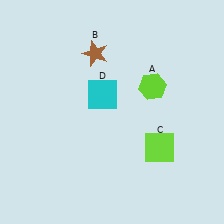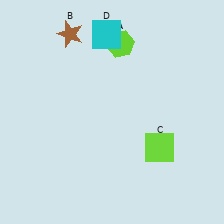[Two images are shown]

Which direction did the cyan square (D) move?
The cyan square (D) moved up.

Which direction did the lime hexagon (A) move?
The lime hexagon (A) moved up.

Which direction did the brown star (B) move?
The brown star (B) moved left.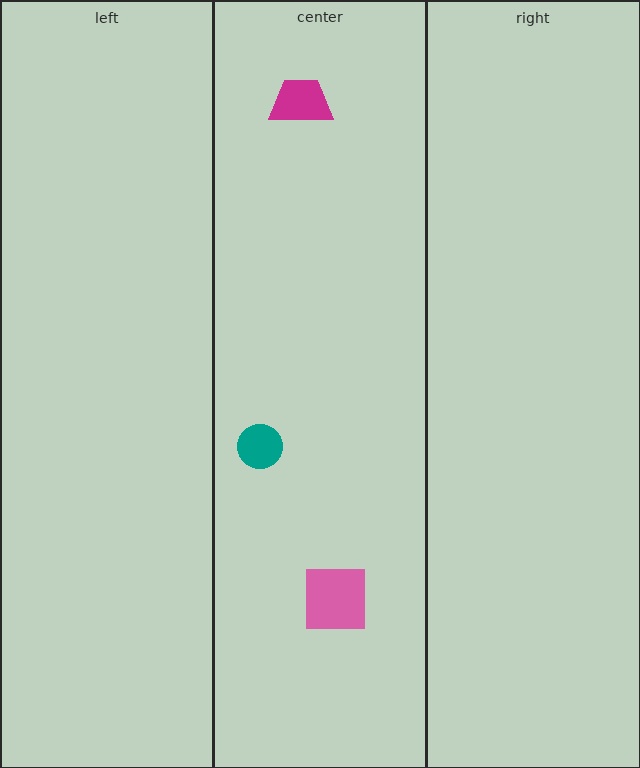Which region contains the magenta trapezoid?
The center region.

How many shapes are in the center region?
3.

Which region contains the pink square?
The center region.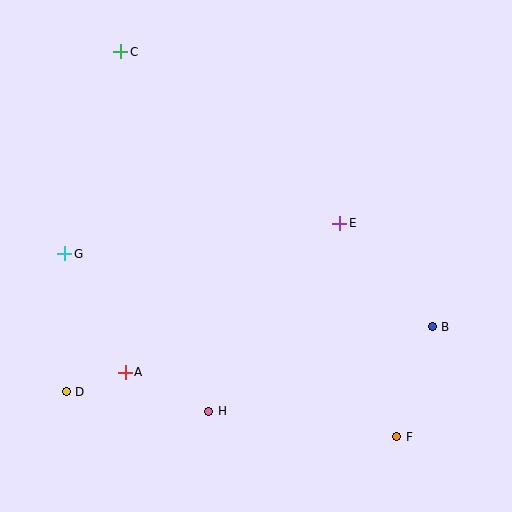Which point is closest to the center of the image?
Point E at (340, 223) is closest to the center.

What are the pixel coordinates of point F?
Point F is at (397, 437).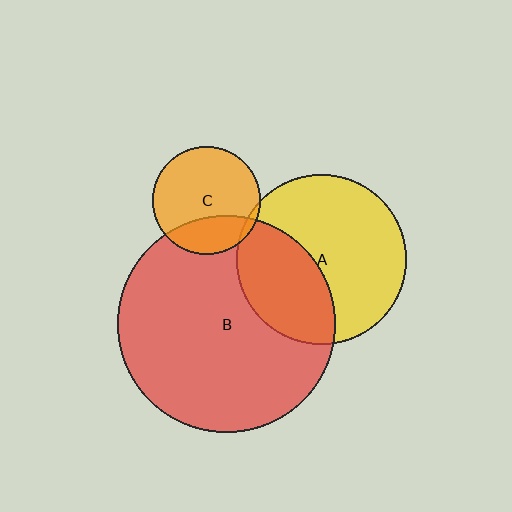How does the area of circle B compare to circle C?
Approximately 4.0 times.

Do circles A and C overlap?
Yes.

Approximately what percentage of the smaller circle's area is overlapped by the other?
Approximately 5%.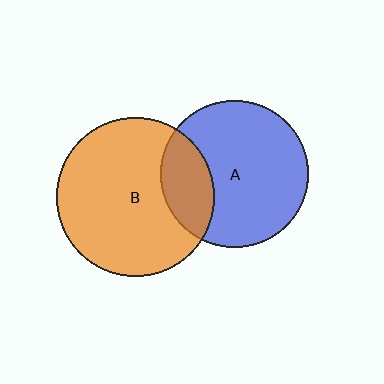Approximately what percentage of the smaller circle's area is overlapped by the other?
Approximately 25%.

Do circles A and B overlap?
Yes.